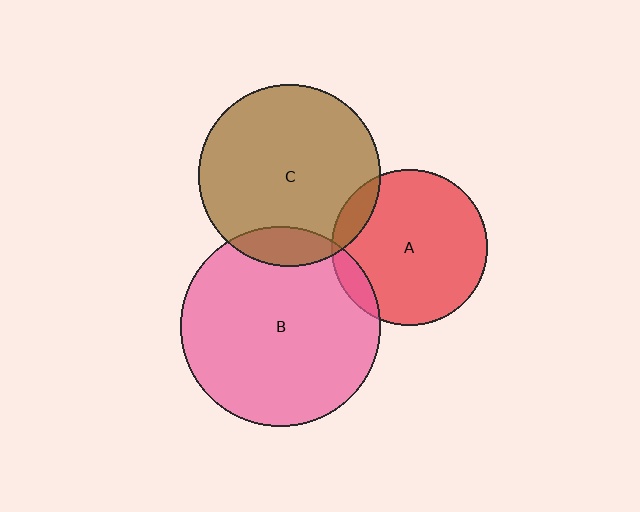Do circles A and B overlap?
Yes.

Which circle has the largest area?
Circle B (pink).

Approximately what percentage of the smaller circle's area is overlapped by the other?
Approximately 10%.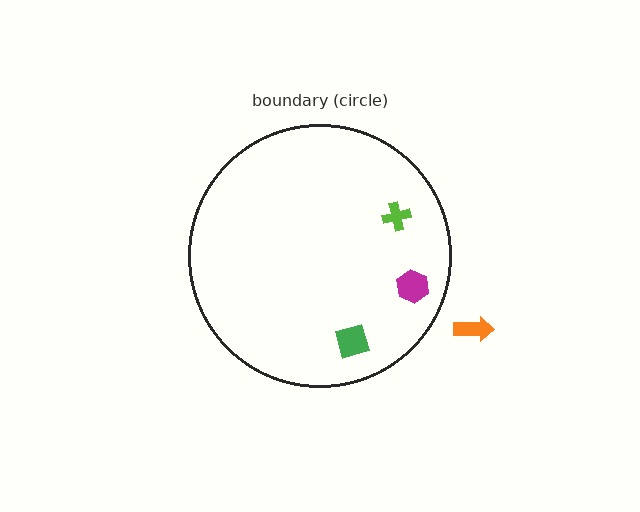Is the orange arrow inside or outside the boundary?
Outside.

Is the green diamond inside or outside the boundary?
Inside.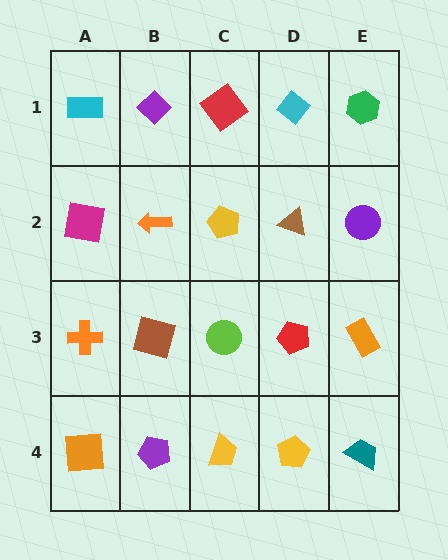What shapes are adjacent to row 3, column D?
A brown triangle (row 2, column D), a yellow pentagon (row 4, column D), a lime circle (row 3, column C), an orange rectangle (row 3, column E).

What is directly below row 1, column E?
A purple circle.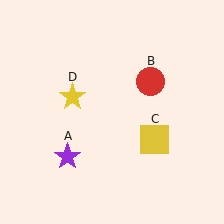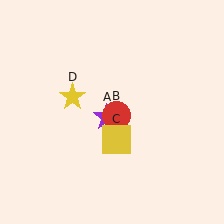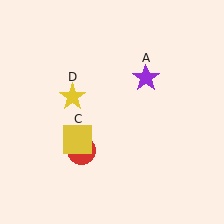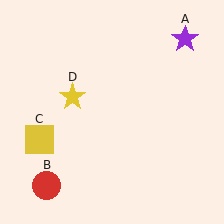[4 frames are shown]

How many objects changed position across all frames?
3 objects changed position: purple star (object A), red circle (object B), yellow square (object C).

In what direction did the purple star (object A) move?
The purple star (object A) moved up and to the right.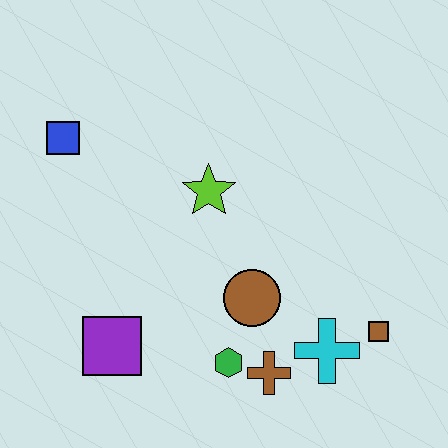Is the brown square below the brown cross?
No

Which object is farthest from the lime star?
The brown square is farthest from the lime star.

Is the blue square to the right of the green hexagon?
No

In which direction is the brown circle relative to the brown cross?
The brown circle is above the brown cross.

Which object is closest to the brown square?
The cyan cross is closest to the brown square.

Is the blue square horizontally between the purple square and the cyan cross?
No